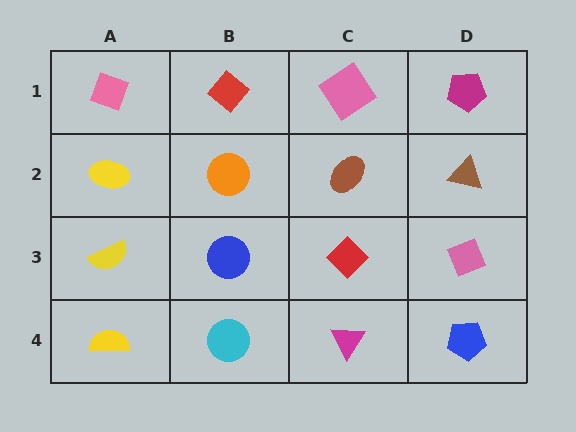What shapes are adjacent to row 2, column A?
A pink diamond (row 1, column A), a yellow semicircle (row 3, column A), an orange circle (row 2, column B).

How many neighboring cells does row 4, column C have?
3.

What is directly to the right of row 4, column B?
A magenta triangle.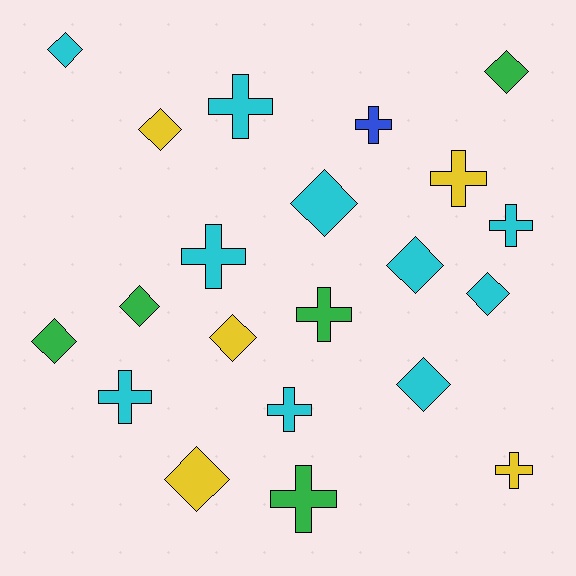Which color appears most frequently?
Cyan, with 10 objects.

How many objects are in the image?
There are 21 objects.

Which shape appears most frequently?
Diamond, with 11 objects.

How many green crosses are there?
There are 2 green crosses.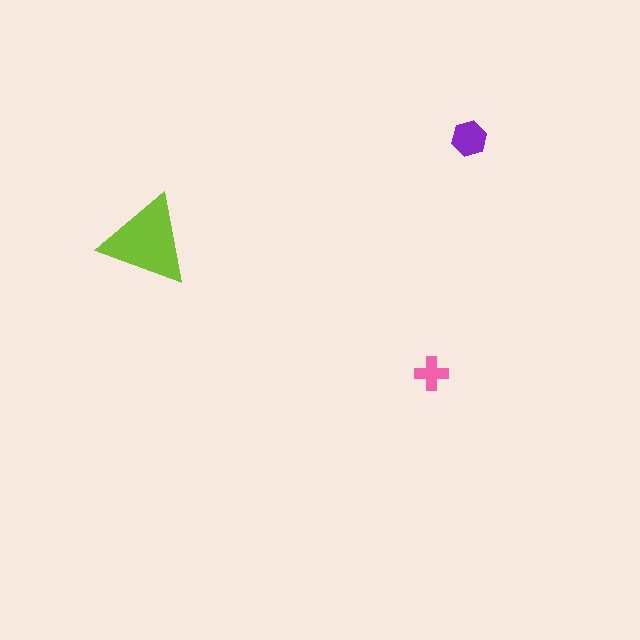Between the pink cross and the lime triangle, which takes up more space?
The lime triangle.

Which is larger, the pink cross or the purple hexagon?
The purple hexagon.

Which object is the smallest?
The pink cross.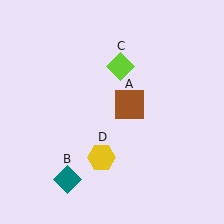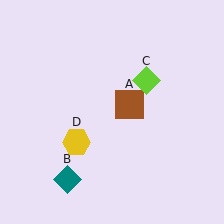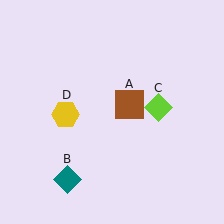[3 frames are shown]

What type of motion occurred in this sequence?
The lime diamond (object C), yellow hexagon (object D) rotated clockwise around the center of the scene.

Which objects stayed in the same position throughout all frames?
Brown square (object A) and teal diamond (object B) remained stationary.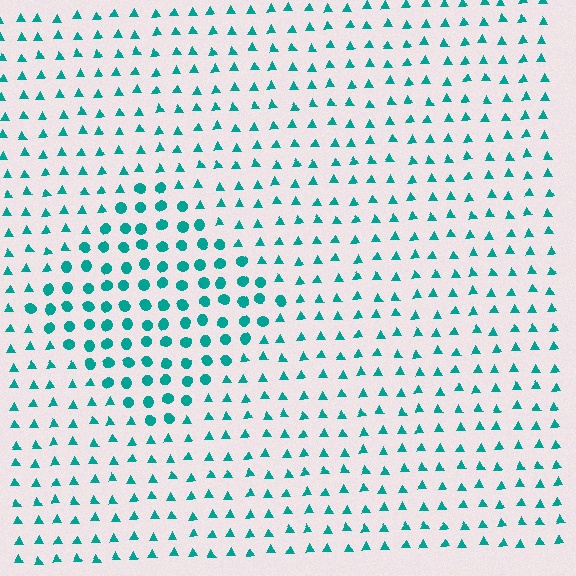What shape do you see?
I see a diamond.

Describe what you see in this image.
The image is filled with small teal elements arranged in a uniform grid. A diamond-shaped region contains circles, while the surrounding area contains triangles. The boundary is defined purely by the change in element shape.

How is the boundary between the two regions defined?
The boundary is defined by a change in element shape: circles inside vs. triangles outside. All elements share the same color and spacing.